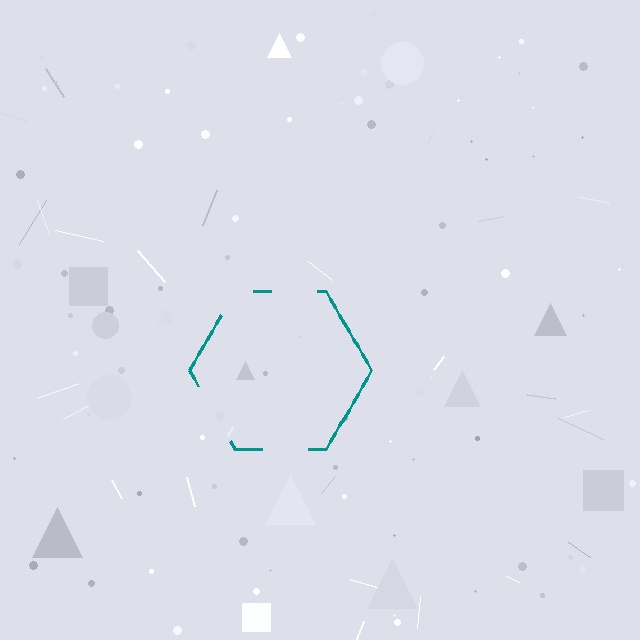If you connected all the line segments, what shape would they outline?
They would outline a hexagon.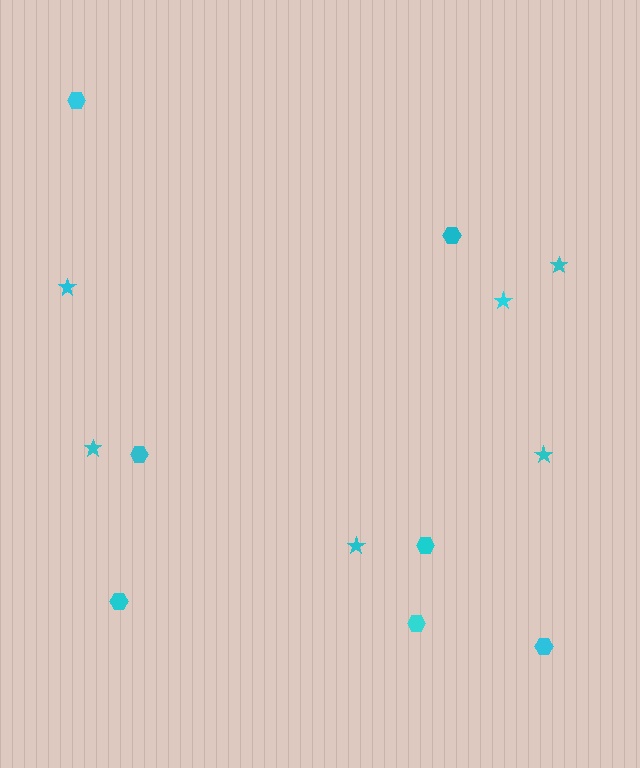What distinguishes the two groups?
There are 2 groups: one group of hexagons (7) and one group of stars (6).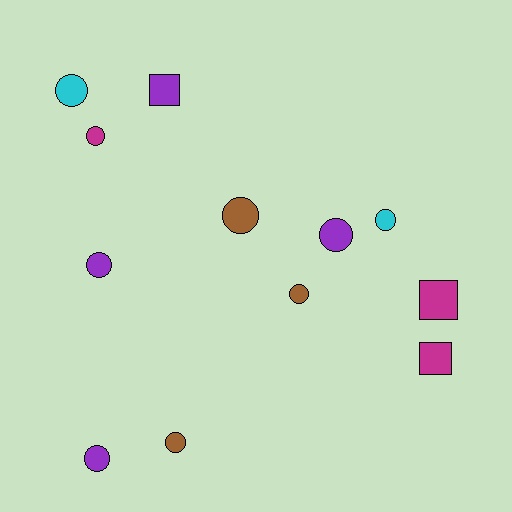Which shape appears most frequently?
Circle, with 9 objects.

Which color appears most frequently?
Purple, with 4 objects.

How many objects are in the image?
There are 12 objects.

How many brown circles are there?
There are 3 brown circles.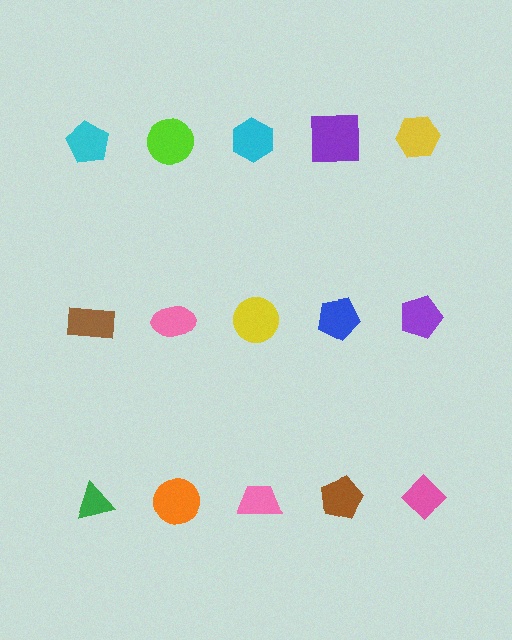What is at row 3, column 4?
A brown pentagon.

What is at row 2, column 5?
A purple pentagon.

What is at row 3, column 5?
A pink diamond.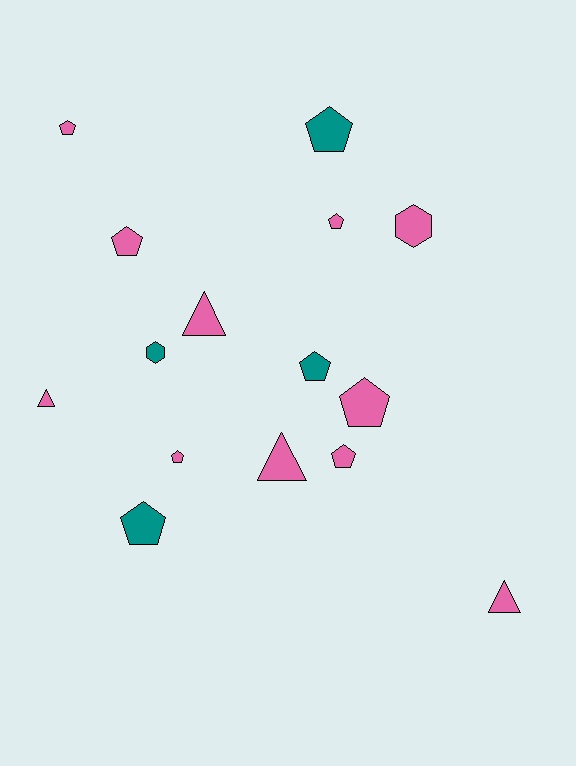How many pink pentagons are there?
There are 6 pink pentagons.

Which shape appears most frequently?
Pentagon, with 9 objects.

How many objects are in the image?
There are 15 objects.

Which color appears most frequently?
Pink, with 11 objects.